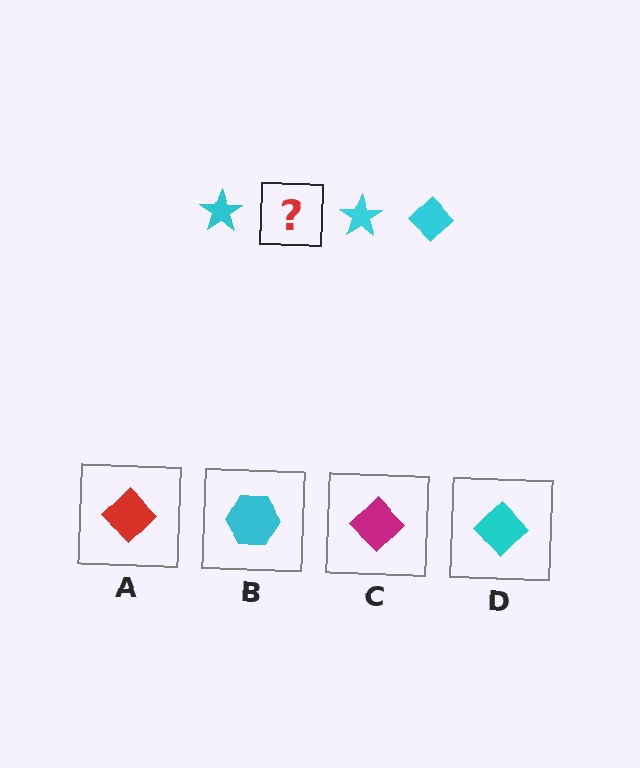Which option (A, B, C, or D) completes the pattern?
D.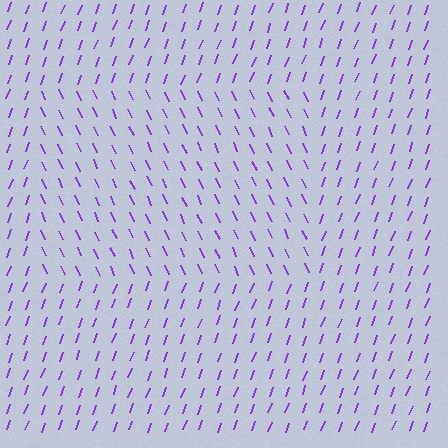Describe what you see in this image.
The image is filled with small purple line segments. A rectangle region in the image has lines oriented differently from the surrounding lines, creating a visible texture boundary.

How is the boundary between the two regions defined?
The boundary is defined purely by a change in line orientation (approximately 45 degrees difference). All lines are the same color and thickness.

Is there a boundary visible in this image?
Yes, there is a texture boundary formed by a change in line orientation.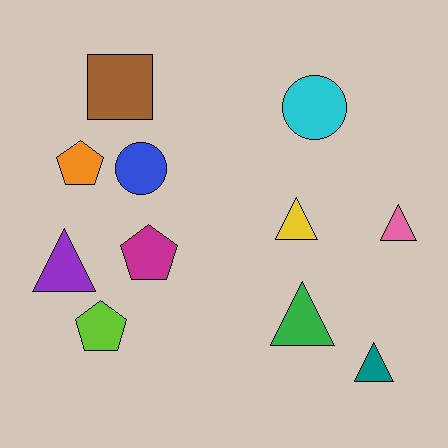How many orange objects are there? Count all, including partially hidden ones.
There is 1 orange object.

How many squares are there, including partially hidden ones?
There is 1 square.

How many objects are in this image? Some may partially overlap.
There are 11 objects.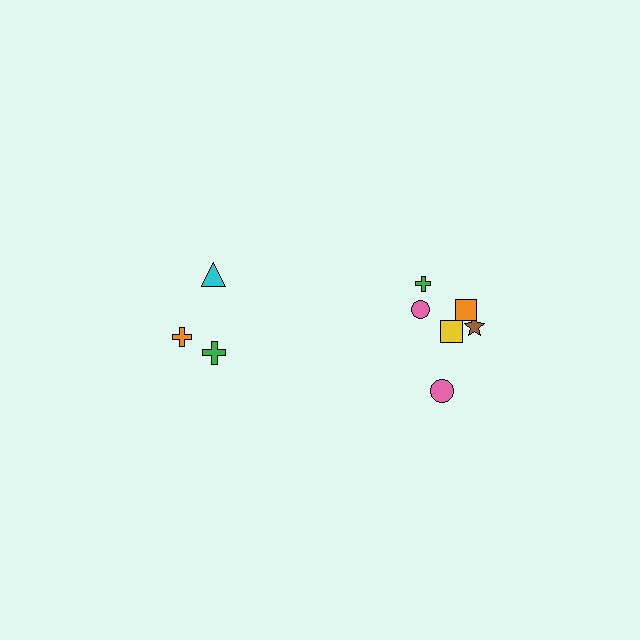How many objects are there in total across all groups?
There are 9 objects.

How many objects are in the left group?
There are 3 objects.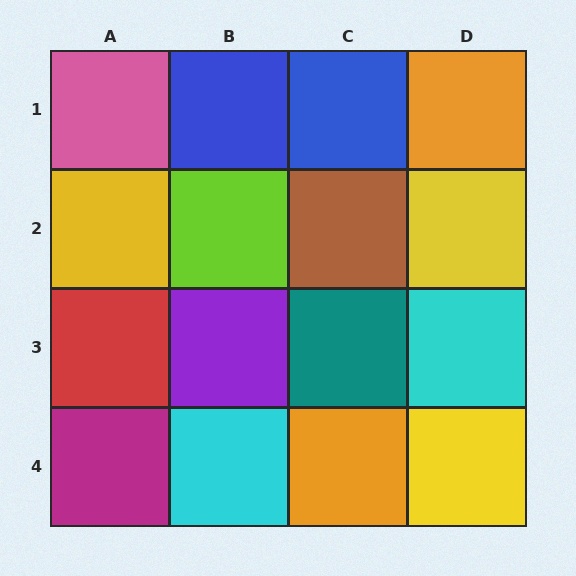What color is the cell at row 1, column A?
Pink.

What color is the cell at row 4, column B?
Cyan.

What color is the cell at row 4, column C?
Orange.